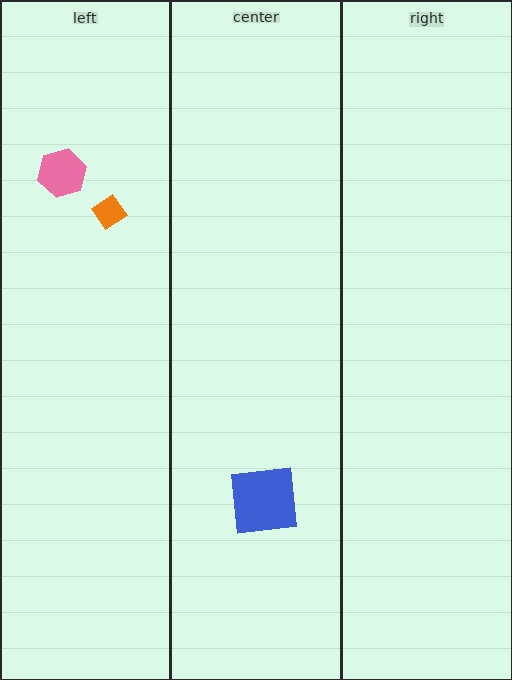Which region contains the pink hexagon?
The left region.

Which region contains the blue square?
The center region.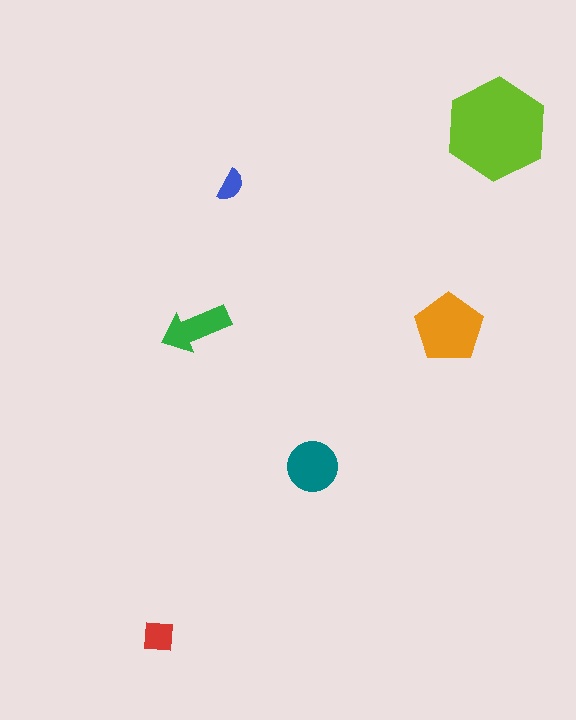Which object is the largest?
The lime hexagon.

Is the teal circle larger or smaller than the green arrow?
Larger.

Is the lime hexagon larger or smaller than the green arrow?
Larger.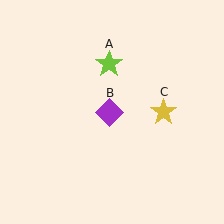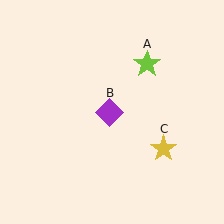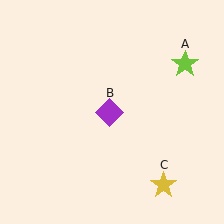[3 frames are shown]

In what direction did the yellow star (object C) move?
The yellow star (object C) moved down.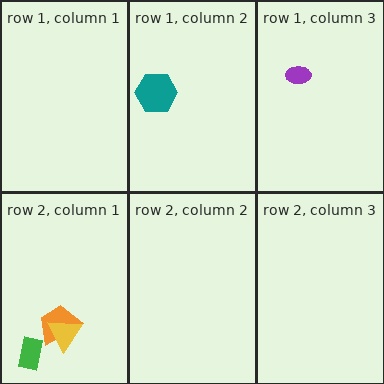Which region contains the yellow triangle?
The row 2, column 1 region.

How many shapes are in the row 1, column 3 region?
1.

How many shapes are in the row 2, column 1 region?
3.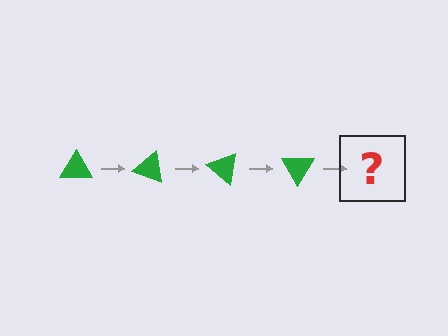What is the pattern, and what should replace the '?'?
The pattern is that the triangle rotates 20 degrees each step. The '?' should be a green triangle rotated 80 degrees.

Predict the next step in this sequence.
The next step is a green triangle rotated 80 degrees.